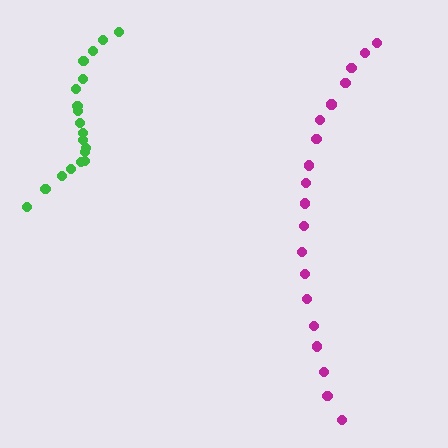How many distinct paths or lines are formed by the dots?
There are 2 distinct paths.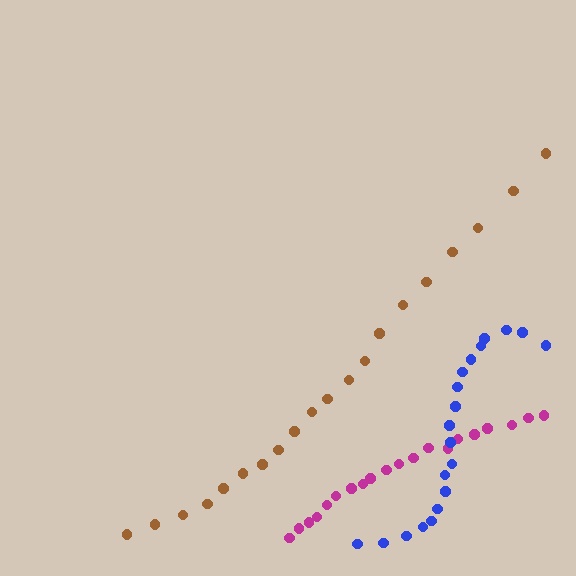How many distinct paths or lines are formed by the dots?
There are 3 distinct paths.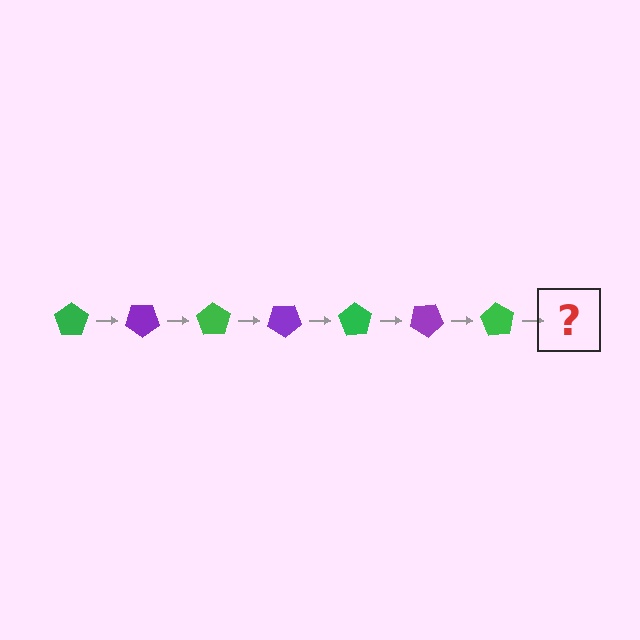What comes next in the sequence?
The next element should be a purple pentagon, rotated 245 degrees from the start.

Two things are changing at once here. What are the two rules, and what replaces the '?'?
The two rules are that it rotates 35 degrees each step and the color cycles through green and purple. The '?' should be a purple pentagon, rotated 245 degrees from the start.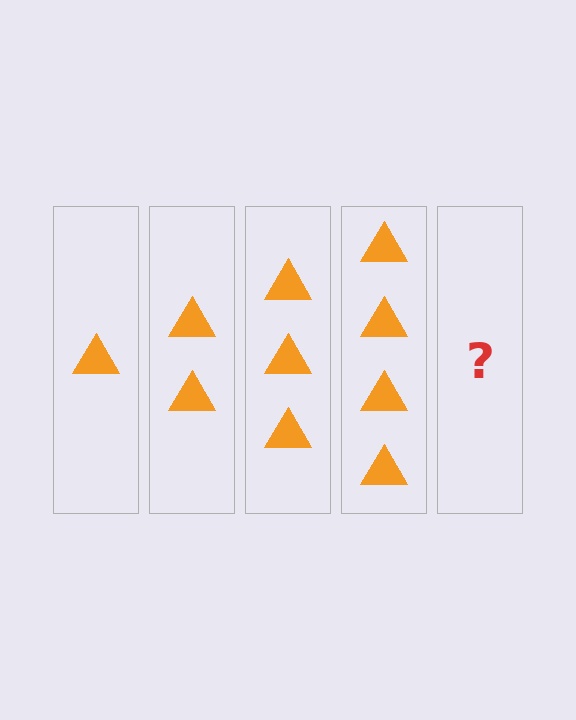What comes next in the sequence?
The next element should be 5 triangles.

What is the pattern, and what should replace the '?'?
The pattern is that each step adds one more triangle. The '?' should be 5 triangles.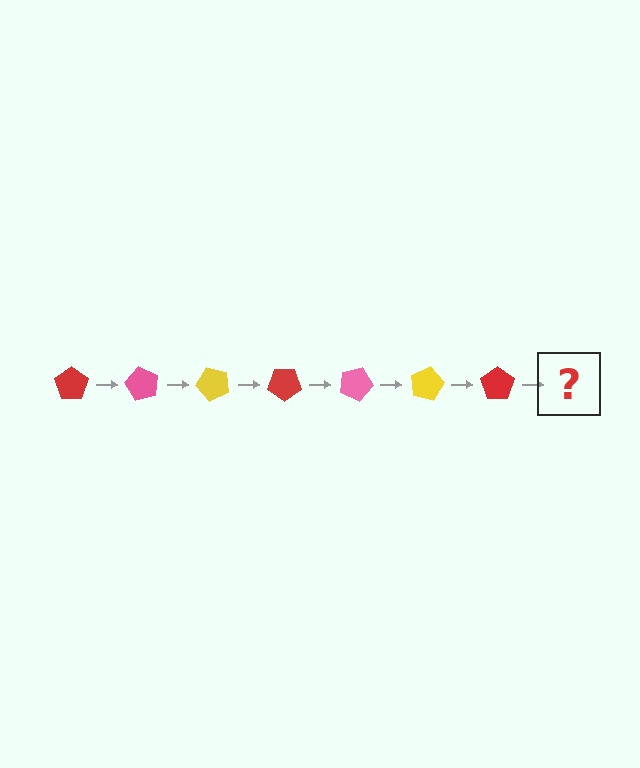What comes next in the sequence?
The next element should be a pink pentagon, rotated 420 degrees from the start.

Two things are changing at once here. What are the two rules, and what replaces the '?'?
The two rules are that it rotates 60 degrees each step and the color cycles through red, pink, and yellow. The '?' should be a pink pentagon, rotated 420 degrees from the start.